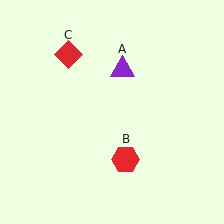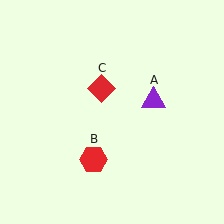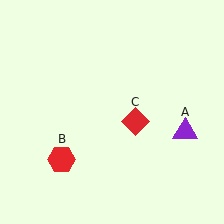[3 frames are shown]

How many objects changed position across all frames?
3 objects changed position: purple triangle (object A), red hexagon (object B), red diamond (object C).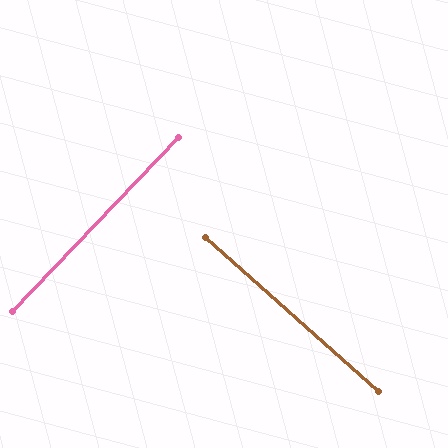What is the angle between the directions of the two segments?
Approximately 88 degrees.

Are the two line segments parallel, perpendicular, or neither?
Perpendicular — they meet at approximately 88°.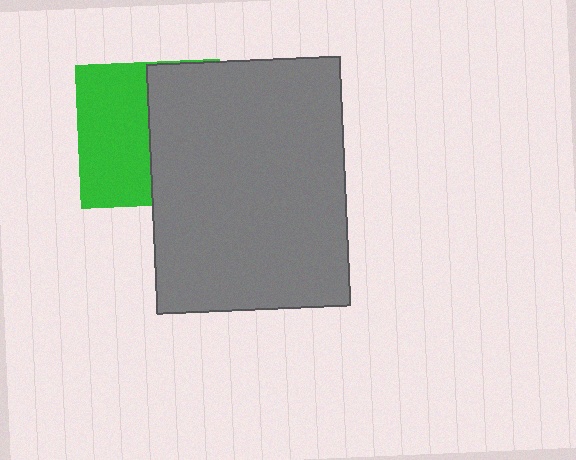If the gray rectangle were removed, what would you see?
You would see the complete green square.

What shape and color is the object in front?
The object in front is a gray rectangle.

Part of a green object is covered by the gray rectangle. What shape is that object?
It is a square.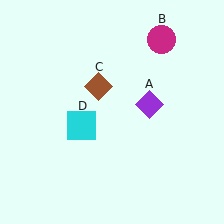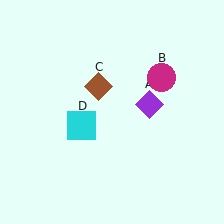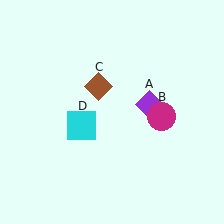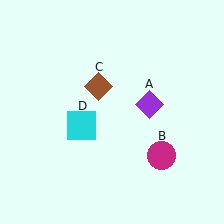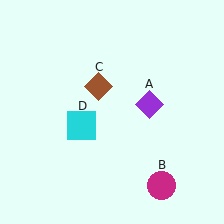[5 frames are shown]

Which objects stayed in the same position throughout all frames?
Purple diamond (object A) and brown diamond (object C) and cyan square (object D) remained stationary.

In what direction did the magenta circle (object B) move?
The magenta circle (object B) moved down.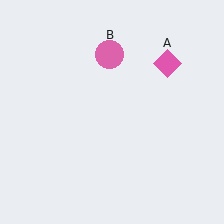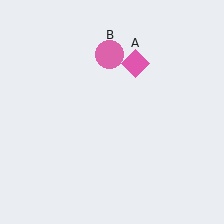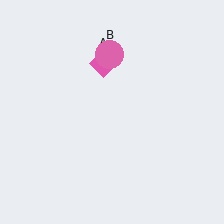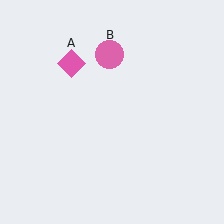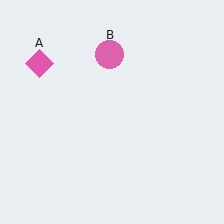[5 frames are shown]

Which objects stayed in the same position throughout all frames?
Pink circle (object B) remained stationary.